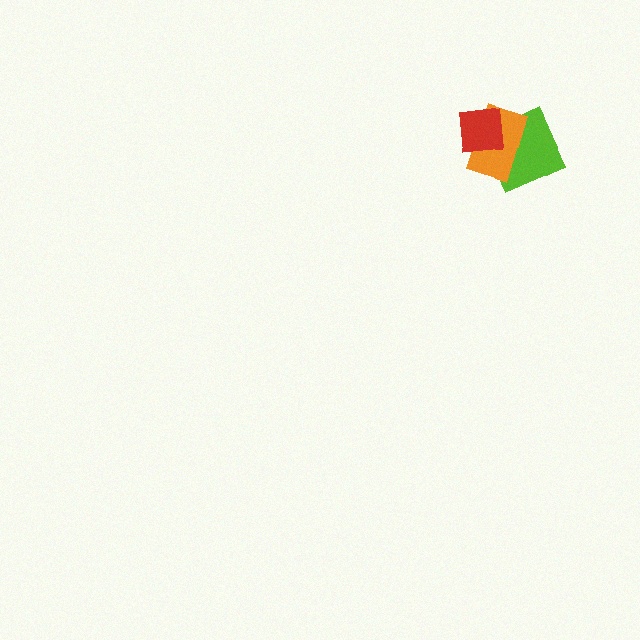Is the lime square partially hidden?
Yes, it is partially covered by another shape.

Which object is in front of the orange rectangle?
The red square is in front of the orange rectangle.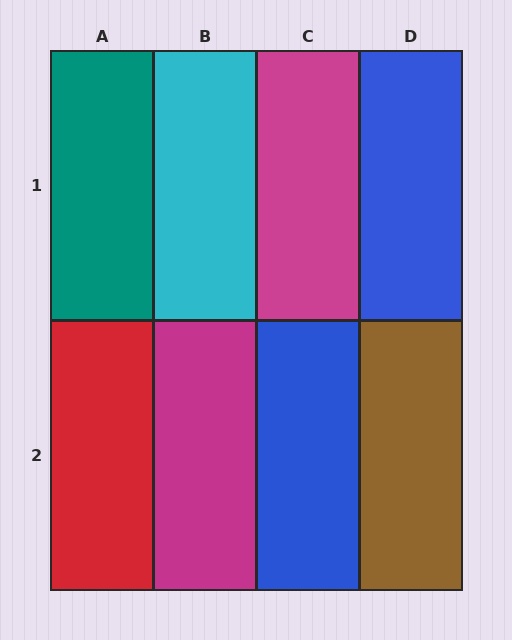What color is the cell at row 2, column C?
Blue.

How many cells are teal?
1 cell is teal.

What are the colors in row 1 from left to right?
Teal, cyan, magenta, blue.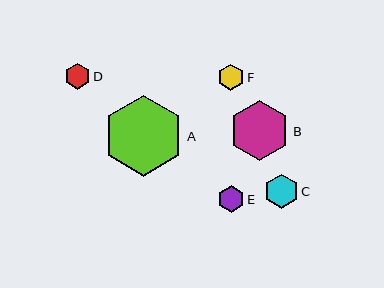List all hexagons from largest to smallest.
From largest to smallest: A, B, C, E, D, F.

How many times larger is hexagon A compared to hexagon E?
Hexagon A is approximately 3.0 times the size of hexagon E.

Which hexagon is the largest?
Hexagon A is the largest with a size of approximately 81 pixels.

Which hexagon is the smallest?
Hexagon F is the smallest with a size of approximately 26 pixels.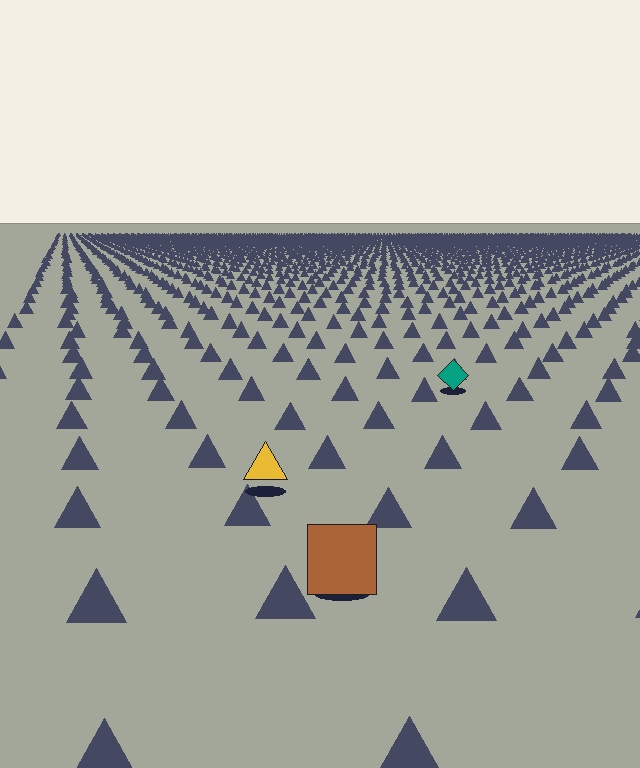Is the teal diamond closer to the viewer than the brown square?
No. The brown square is closer — you can tell from the texture gradient: the ground texture is coarser near it.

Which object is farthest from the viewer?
The teal diamond is farthest from the viewer. It appears smaller and the ground texture around it is denser.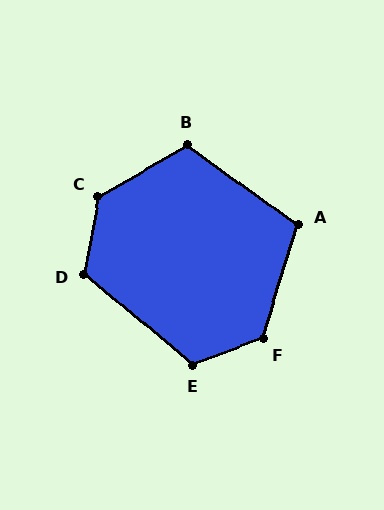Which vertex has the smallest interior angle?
A, at approximately 109 degrees.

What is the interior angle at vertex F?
Approximately 127 degrees (obtuse).